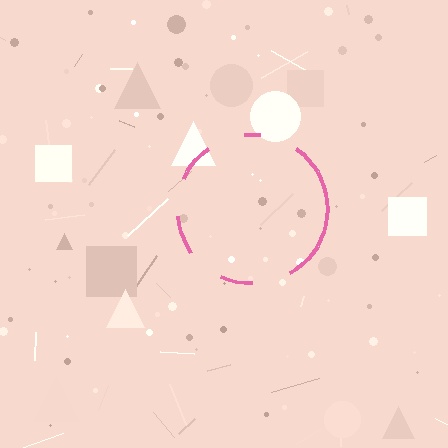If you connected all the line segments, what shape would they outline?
They would outline a circle.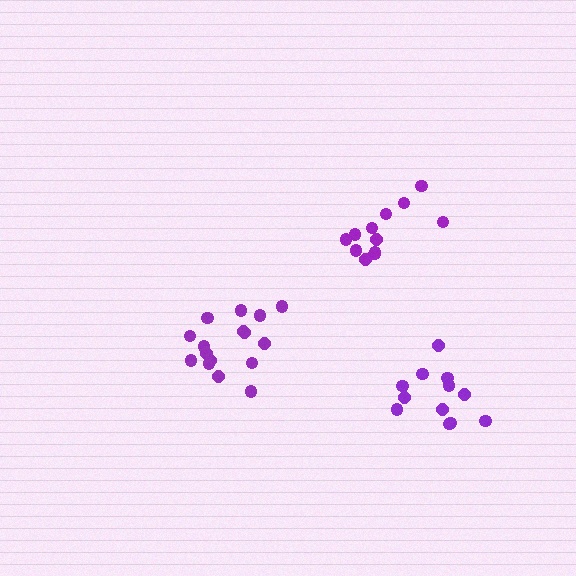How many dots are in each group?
Group 1: 16 dots, Group 2: 12 dots, Group 3: 12 dots (40 total).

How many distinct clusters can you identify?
There are 3 distinct clusters.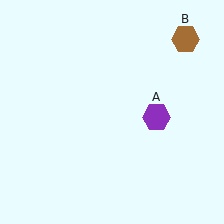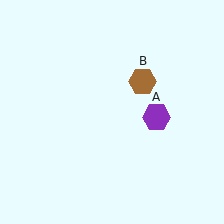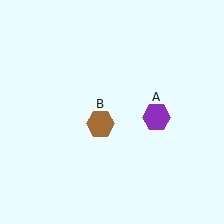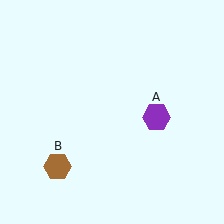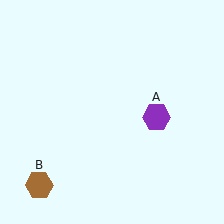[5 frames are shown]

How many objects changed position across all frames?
1 object changed position: brown hexagon (object B).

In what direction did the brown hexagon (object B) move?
The brown hexagon (object B) moved down and to the left.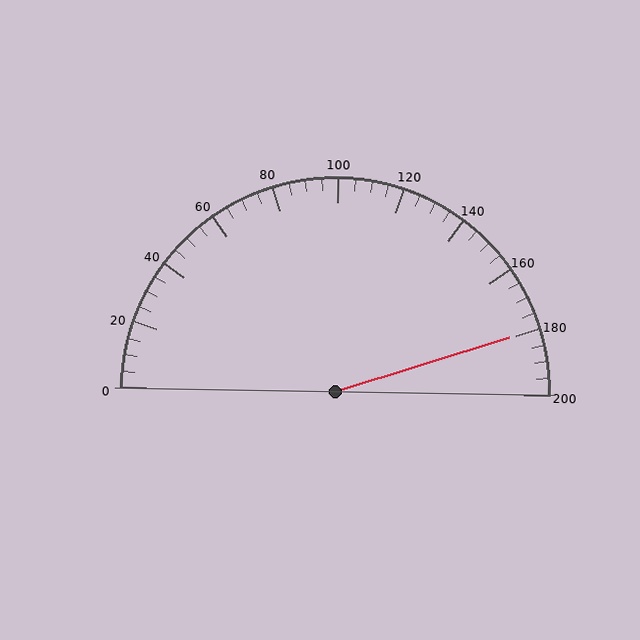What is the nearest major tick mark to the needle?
The nearest major tick mark is 180.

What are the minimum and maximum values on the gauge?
The gauge ranges from 0 to 200.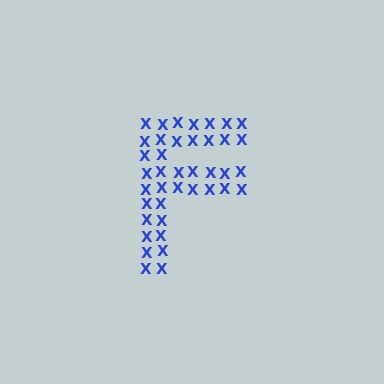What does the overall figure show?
The overall figure shows the letter F.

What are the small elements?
The small elements are letter X's.